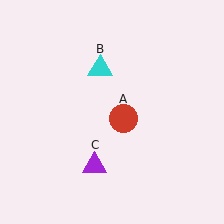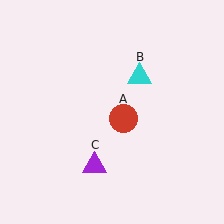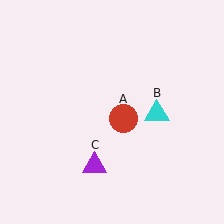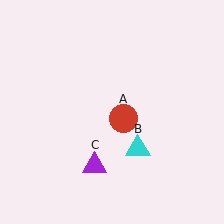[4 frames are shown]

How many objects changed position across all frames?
1 object changed position: cyan triangle (object B).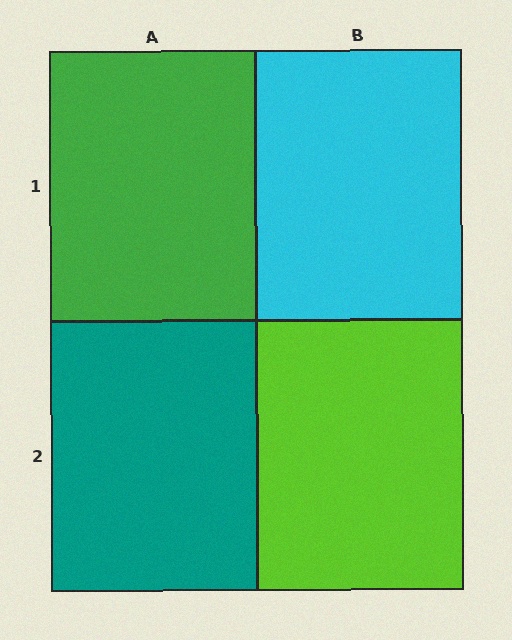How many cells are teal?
1 cell is teal.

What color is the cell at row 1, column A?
Green.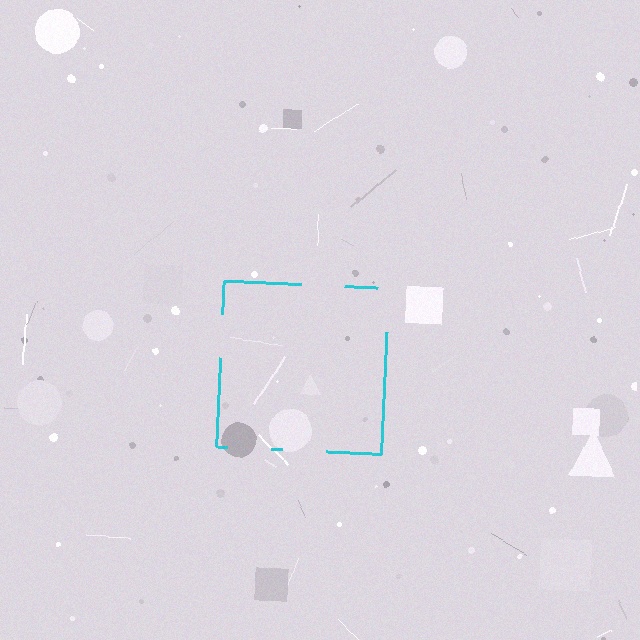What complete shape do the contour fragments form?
The contour fragments form a square.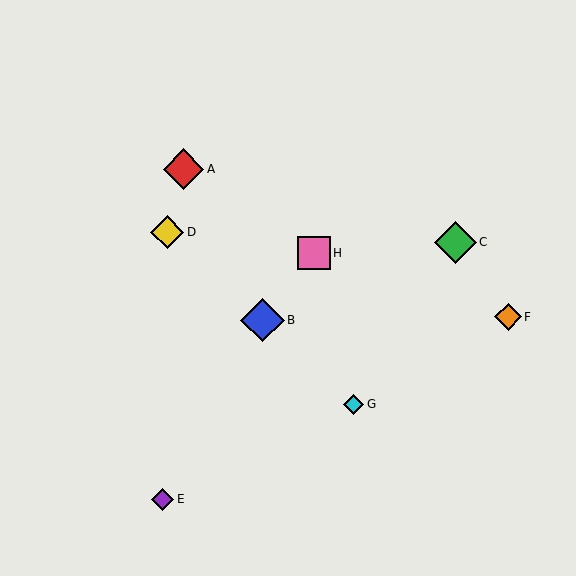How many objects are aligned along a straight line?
3 objects (B, D, G) are aligned along a straight line.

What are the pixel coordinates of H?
Object H is at (314, 253).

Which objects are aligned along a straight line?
Objects B, D, G are aligned along a straight line.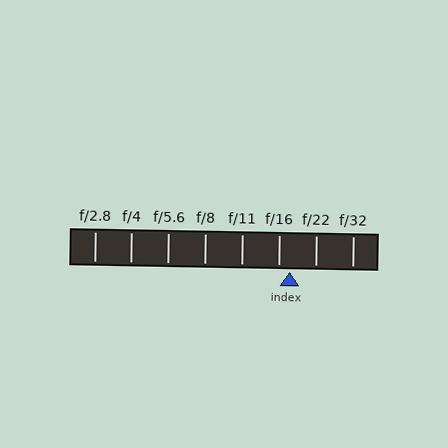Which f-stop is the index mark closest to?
The index mark is closest to f/16.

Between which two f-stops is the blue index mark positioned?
The index mark is between f/16 and f/22.